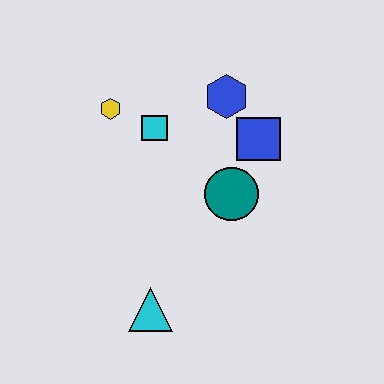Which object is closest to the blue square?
The blue hexagon is closest to the blue square.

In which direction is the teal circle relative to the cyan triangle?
The teal circle is above the cyan triangle.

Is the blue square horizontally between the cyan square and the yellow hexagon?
No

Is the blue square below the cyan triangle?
No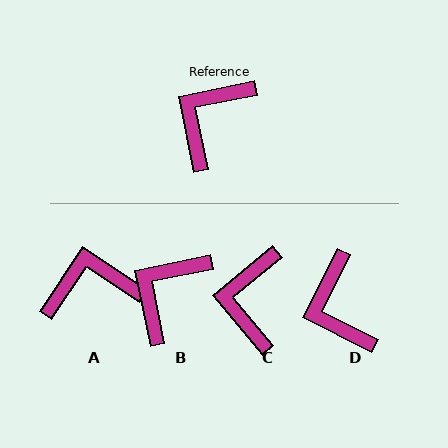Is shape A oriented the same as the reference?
No, it is off by about 45 degrees.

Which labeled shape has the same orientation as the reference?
B.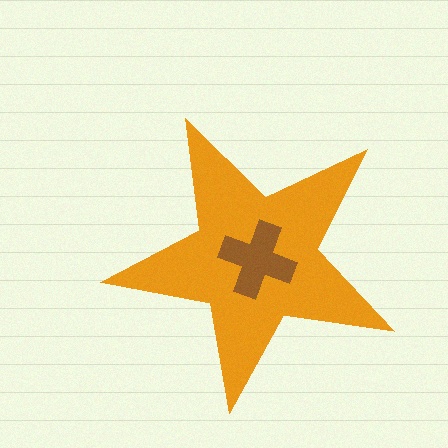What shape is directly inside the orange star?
The brown cross.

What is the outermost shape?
The orange star.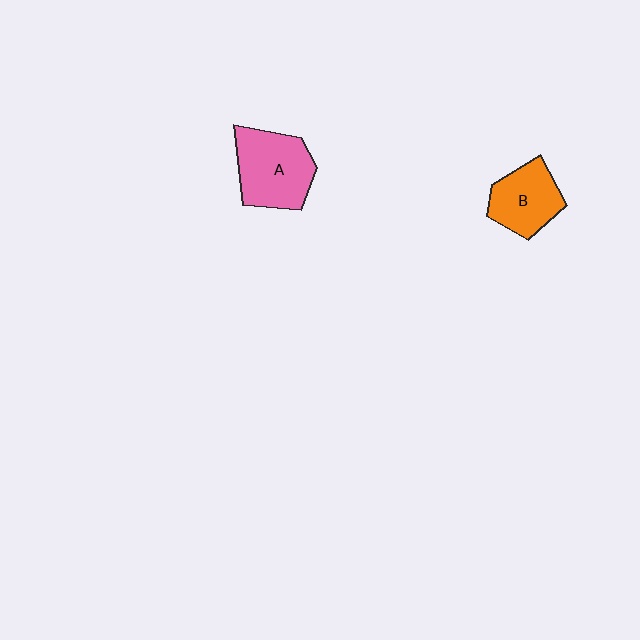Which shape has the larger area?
Shape A (pink).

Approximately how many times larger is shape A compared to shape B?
Approximately 1.3 times.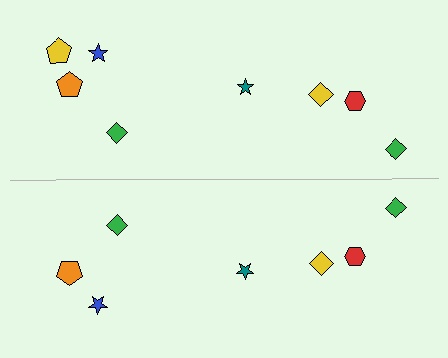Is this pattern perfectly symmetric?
No, the pattern is not perfectly symmetric. A yellow pentagon is missing from the bottom side.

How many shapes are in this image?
There are 15 shapes in this image.